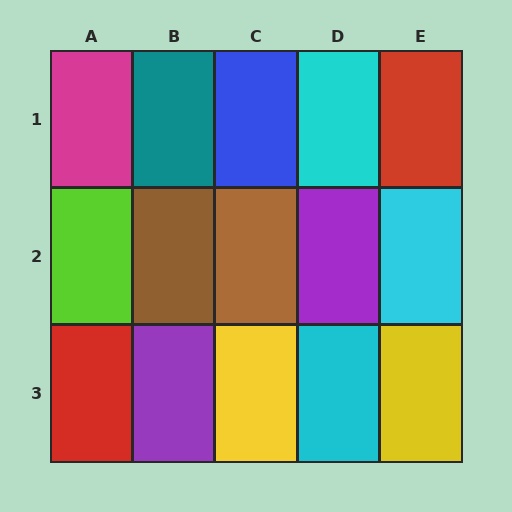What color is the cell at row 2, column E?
Cyan.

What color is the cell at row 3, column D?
Cyan.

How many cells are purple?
2 cells are purple.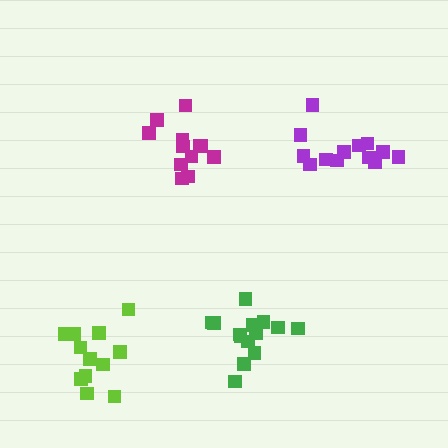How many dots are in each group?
Group 1: 13 dots, Group 2: 14 dots, Group 3: 12 dots, Group 4: 12 dots (51 total).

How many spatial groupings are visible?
There are 4 spatial groupings.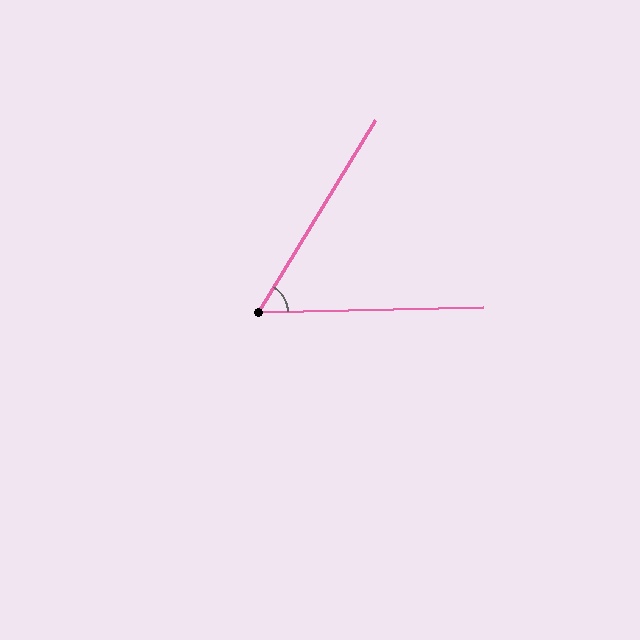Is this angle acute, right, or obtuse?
It is acute.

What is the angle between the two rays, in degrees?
Approximately 57 degrees.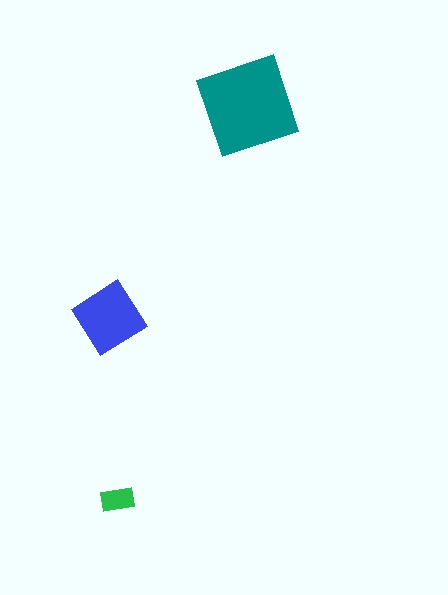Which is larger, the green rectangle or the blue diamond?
The blue diamond.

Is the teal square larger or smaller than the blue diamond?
Larger.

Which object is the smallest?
The green rectangle.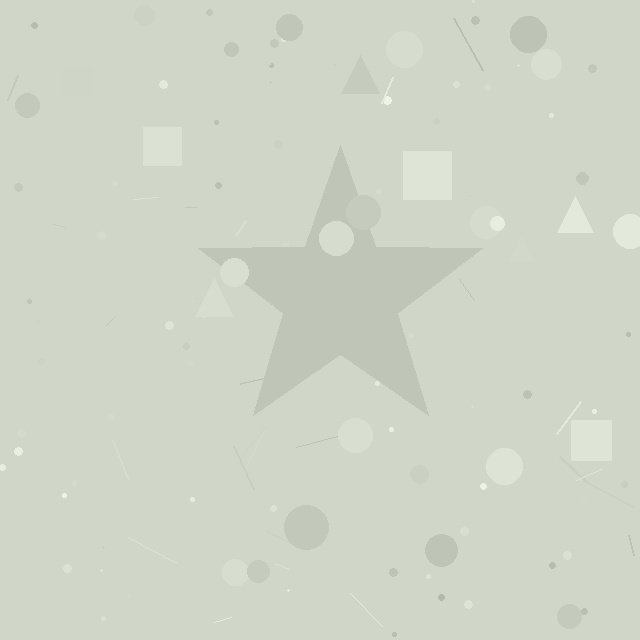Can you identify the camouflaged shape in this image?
The camouflaged shape is a star.